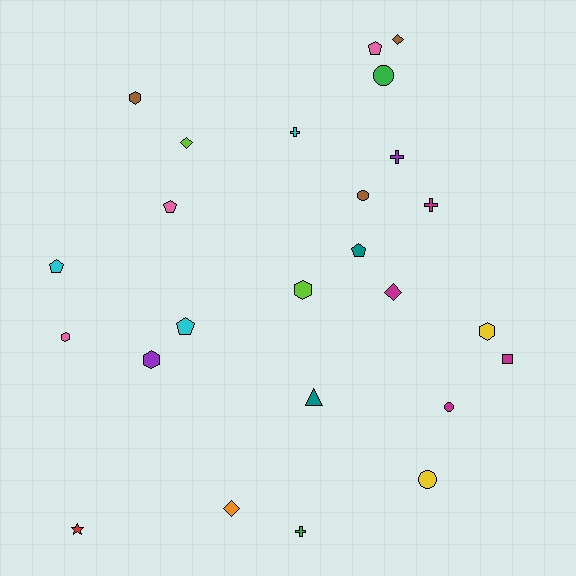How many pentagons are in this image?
There are 5 pentagons.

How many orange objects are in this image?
There is 1 orange object.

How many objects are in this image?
There are 25 objects.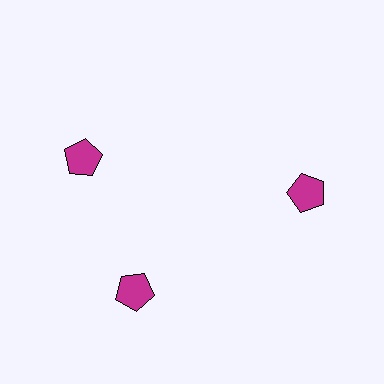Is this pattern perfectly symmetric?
No. The 3 magenta pentagons are arranged in a ring, but one element near the 11 o'clock position is rotated out of alignment along the ring, breaking the 3-fold rotational symmetry.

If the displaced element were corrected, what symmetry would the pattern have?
It would have 3-fold rotational symmetry — the pattern would map onto itself every 120 degrees.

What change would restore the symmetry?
The symmetry would be restored by rotating it back into even spacing with its neighbors so that all 3 pentagons sit at equal angles and equal distance from the center.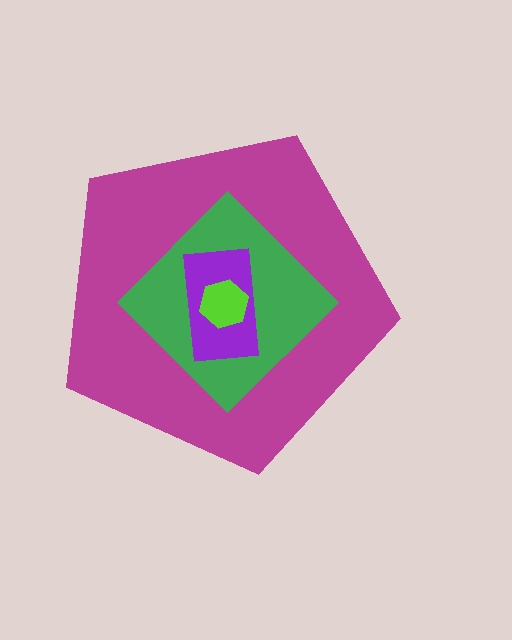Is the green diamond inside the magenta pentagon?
Yes.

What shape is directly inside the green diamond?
The purple rectangle.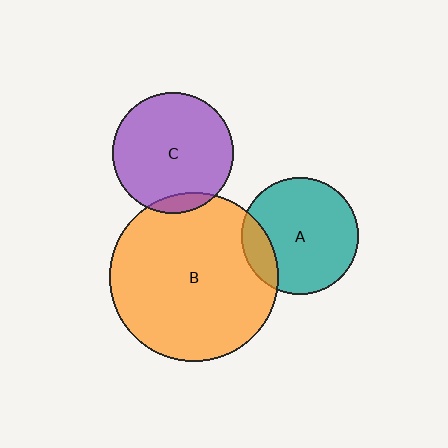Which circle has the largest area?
Circle B (orange).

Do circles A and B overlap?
Yes.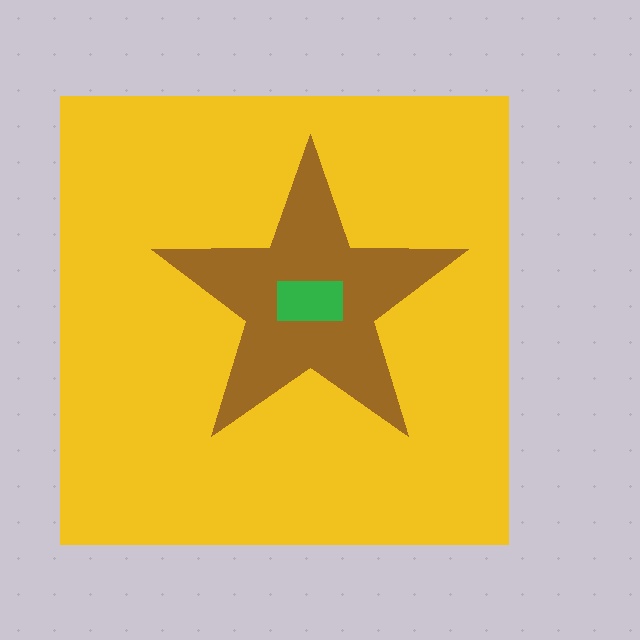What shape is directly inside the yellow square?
The brown star.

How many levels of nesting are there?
3.